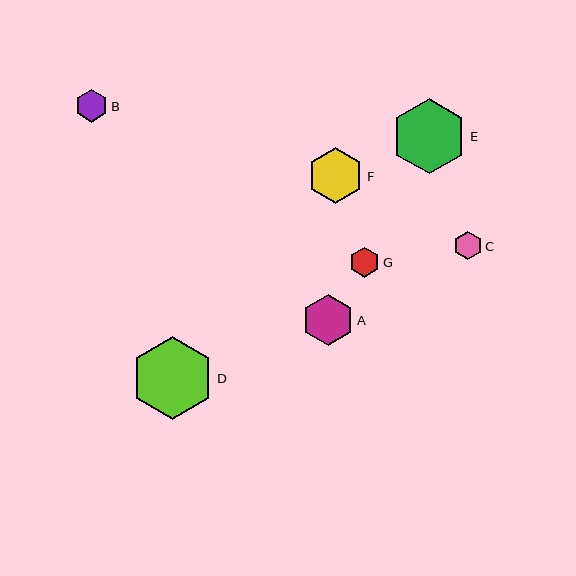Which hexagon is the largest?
Hexagon D is the largest with a size of approximately 83 pixels.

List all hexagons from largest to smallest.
From largest to smallest: D, E, F, A, B, G, C.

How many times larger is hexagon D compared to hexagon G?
Hexagon D is approximately 2.8 times the size of hexagon G.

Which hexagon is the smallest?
Hexagon C is the smallest with a size of approximately 28 pixels.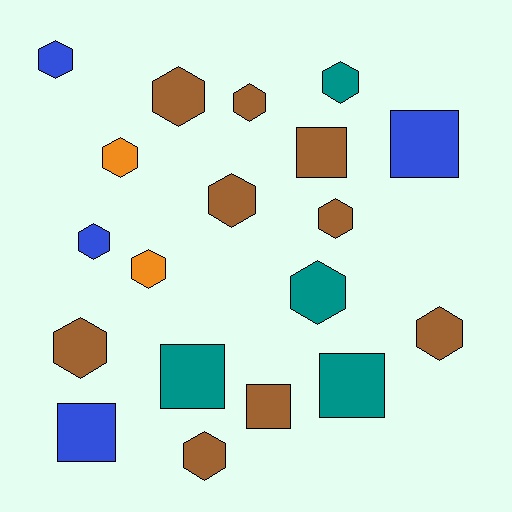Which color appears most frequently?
Brown, with 9 objects.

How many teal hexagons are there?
There are 2 teal hexagons.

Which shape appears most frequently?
Hexagon, with 13 objects.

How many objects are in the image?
There are 19 objects.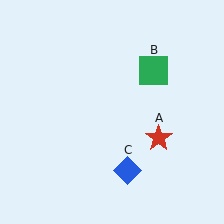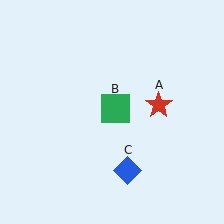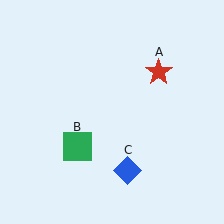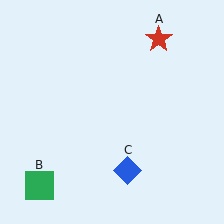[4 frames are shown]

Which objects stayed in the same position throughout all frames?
Blue diamond (object C) remained stationary.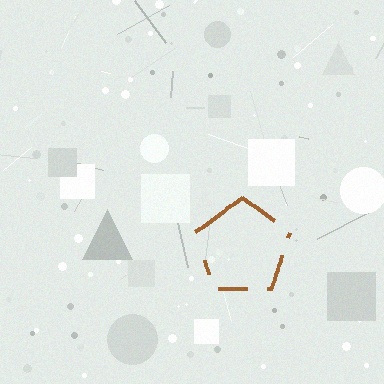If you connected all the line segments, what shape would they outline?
They would outline a pentagon.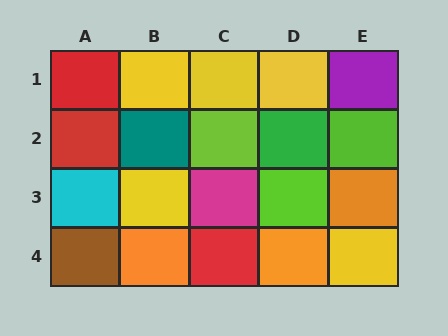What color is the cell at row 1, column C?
Yellow.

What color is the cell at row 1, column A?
Red.